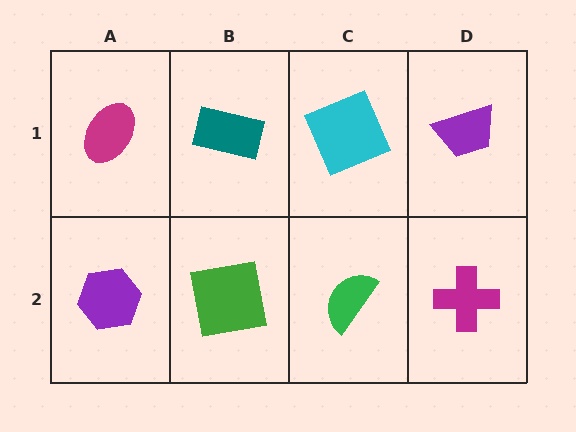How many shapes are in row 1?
4 shapes.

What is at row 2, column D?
A magenta cross.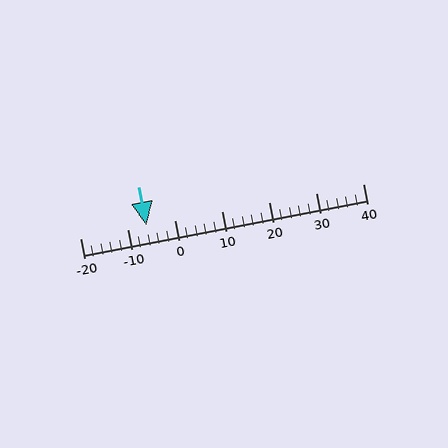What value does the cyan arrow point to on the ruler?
The cyan arrow points to approximately -6.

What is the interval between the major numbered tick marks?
The major tick marks are spaced 10 units apart.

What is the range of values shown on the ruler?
The ruler shows values from -20 to 40.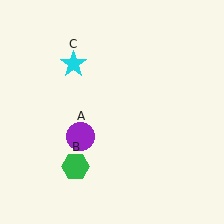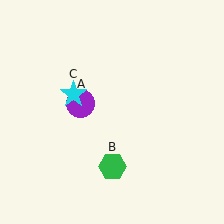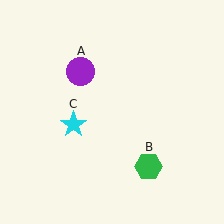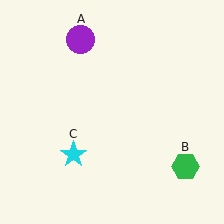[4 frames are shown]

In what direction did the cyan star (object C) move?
The cyan star (object C) moved down.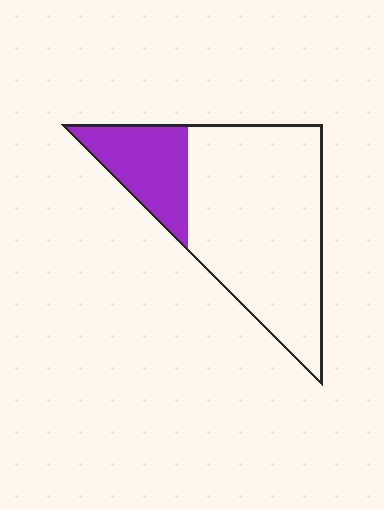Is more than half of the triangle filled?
No.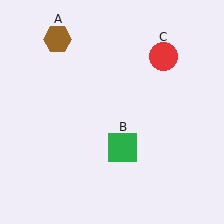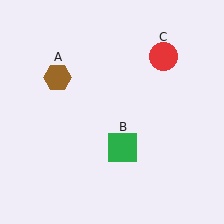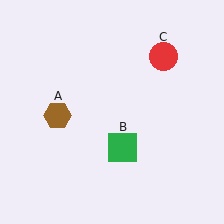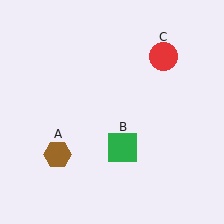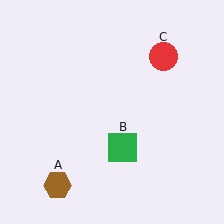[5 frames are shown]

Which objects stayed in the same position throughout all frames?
Green square (object B) and red circle (object C) remained stationary.